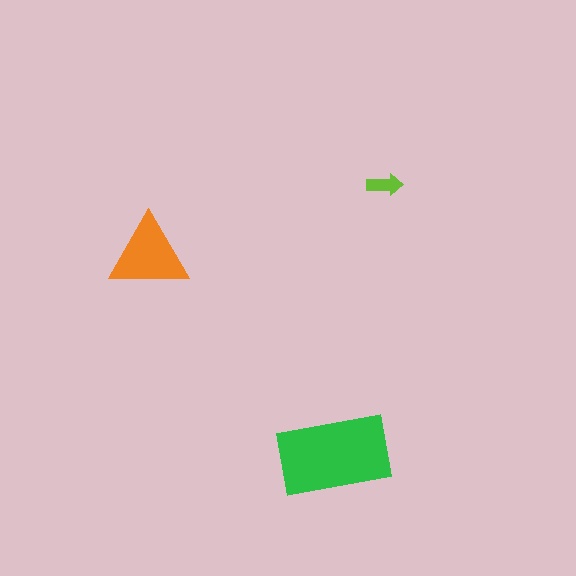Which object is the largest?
The green rectangle.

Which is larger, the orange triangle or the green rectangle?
The green rectangle.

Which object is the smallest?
The lime arrow.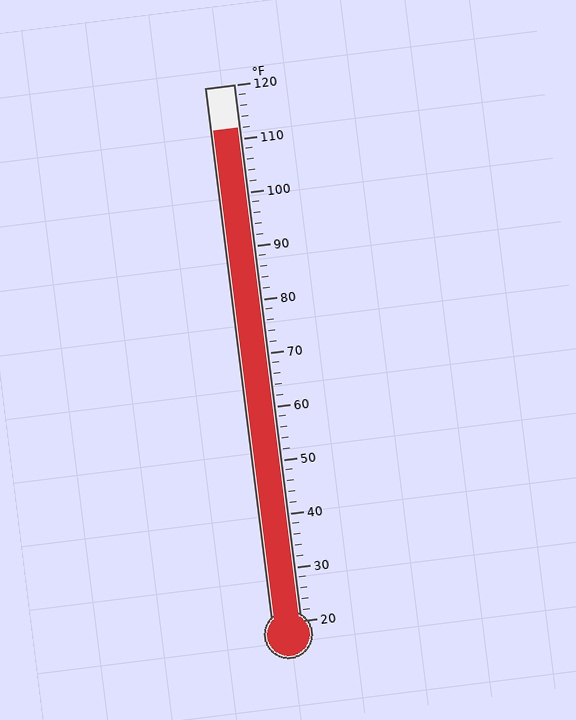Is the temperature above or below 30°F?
The temperature is above 30°F.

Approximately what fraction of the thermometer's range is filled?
The thermometer is filled to approximately 90% of its range.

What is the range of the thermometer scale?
The thermometer scale ranges from 20°F to 120°F.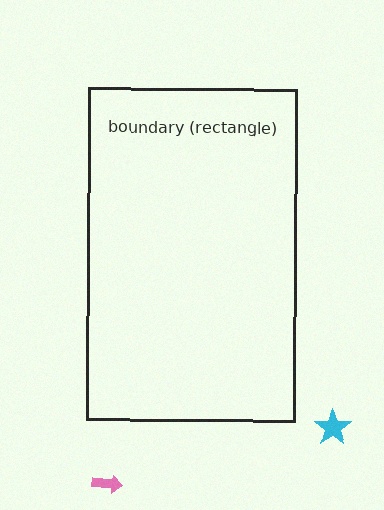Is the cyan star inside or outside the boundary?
Outside.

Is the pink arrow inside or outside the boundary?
Outside.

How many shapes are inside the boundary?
0 inside, 2 outside.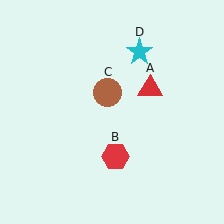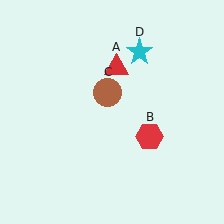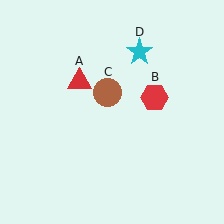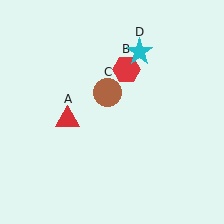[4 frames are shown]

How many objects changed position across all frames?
2 objects changed position: red triangle (object A), red hexagon (object B).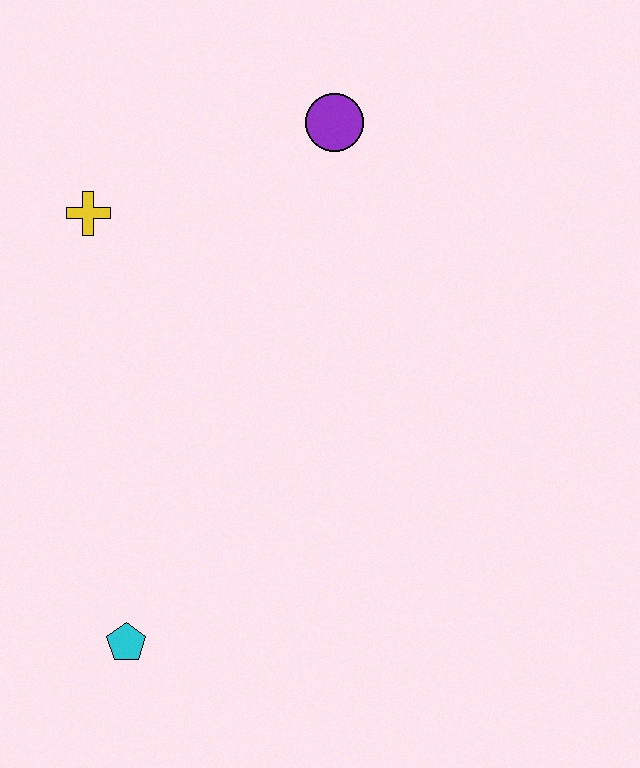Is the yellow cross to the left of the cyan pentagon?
Yes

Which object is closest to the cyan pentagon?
The yellow cross is closest to the cyan pentagon.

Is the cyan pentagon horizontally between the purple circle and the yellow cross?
Yes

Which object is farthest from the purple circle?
The cyan pentagon is farthest from the purple circle.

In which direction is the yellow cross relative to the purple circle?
The yellow cross is to the left of the purple circle.